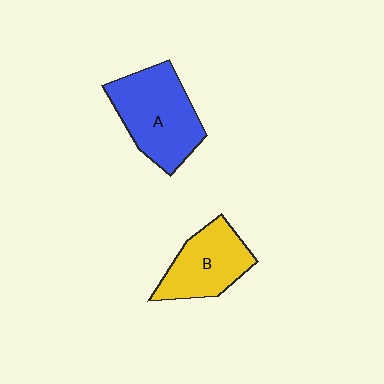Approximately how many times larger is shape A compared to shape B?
Approximately 1.3 times.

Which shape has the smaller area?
Shape B (yellow).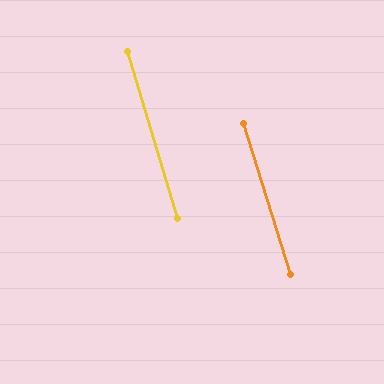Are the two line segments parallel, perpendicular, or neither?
Parallel — their directions differ by only 0.9°.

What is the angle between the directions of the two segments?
Approximately 1 degree.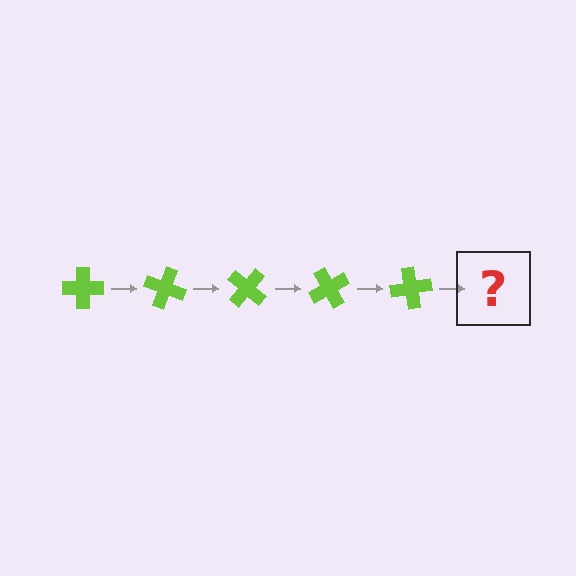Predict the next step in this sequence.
The next step is a lime cross rotated 100 degrees.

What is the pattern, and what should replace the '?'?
The pattern is that the cross rotates 20 degrees each step. The '?' should be a lime cross rotated 100 degrees.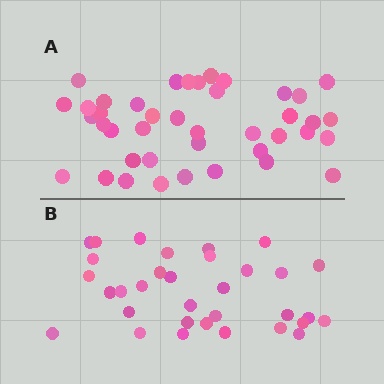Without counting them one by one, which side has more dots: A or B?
Region A (the top region) has more dots.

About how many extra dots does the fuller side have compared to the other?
Region A has roughly 8 or so more dots than region B.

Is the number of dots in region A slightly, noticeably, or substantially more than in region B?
Region A has only slightly more — the two regions are fairly close. The ratio is roughly 1.2 to 1.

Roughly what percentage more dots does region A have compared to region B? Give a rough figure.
About 25% more.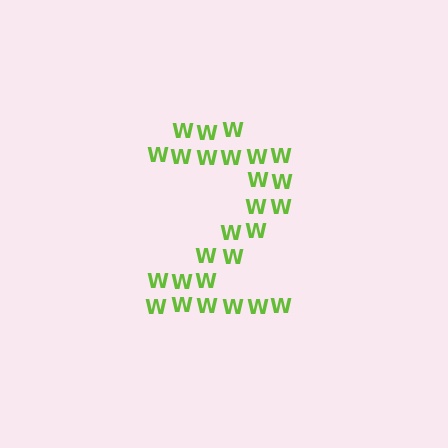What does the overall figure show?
The overall figure shows the digit 2.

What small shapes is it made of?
It is made of small letter W's.